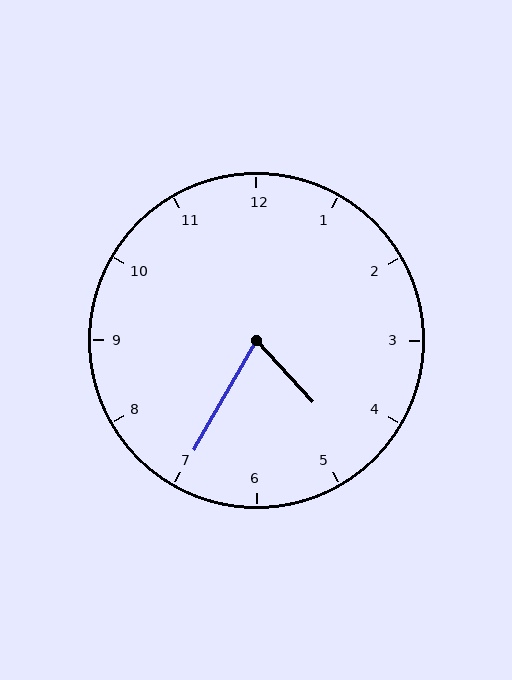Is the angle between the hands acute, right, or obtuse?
It is acute.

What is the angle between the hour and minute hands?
Approximately 72 degrees.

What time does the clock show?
4:35.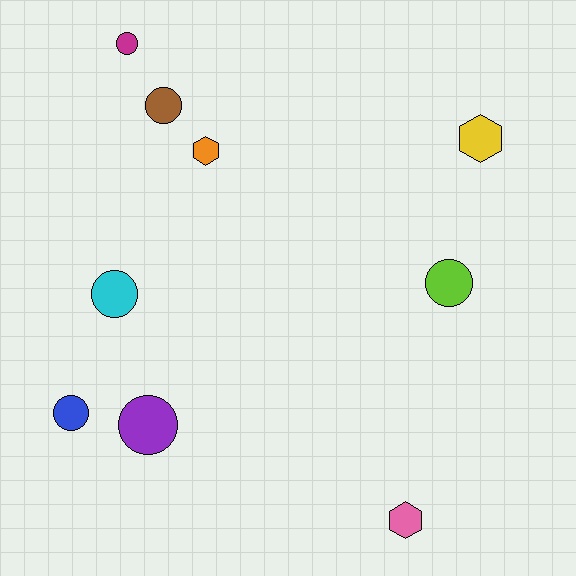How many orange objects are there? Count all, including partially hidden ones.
There is 1 orange object.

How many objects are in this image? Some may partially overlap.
There are 9 objects.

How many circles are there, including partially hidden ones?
There are 6 circles.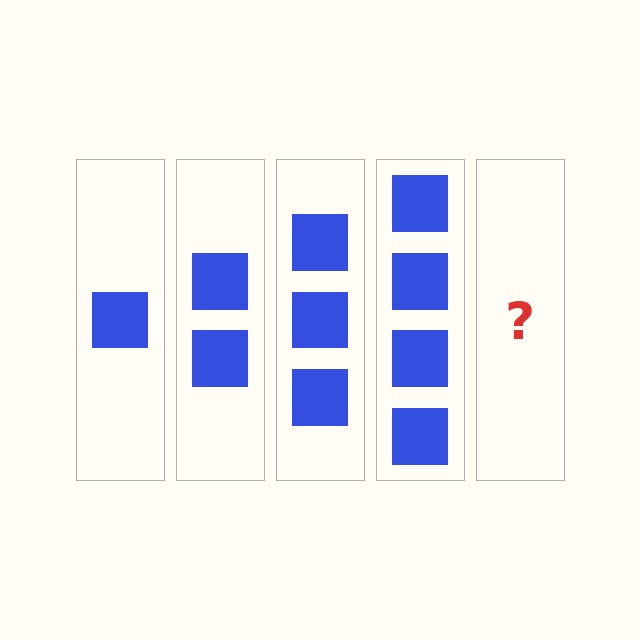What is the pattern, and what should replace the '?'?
The pattern is that each step adds one more square. The '?' should be 5 squares.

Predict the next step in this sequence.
The next step is 5 squares.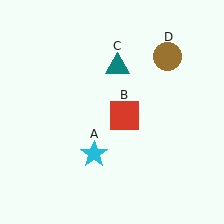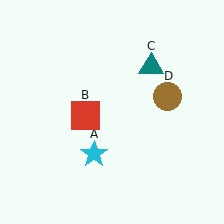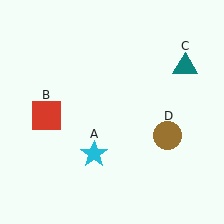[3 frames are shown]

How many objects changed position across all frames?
3 objects changed position: red square (object B), teal triangle (object C), brown circle (object D).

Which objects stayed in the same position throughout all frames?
Cyan star (object A) remained stationary.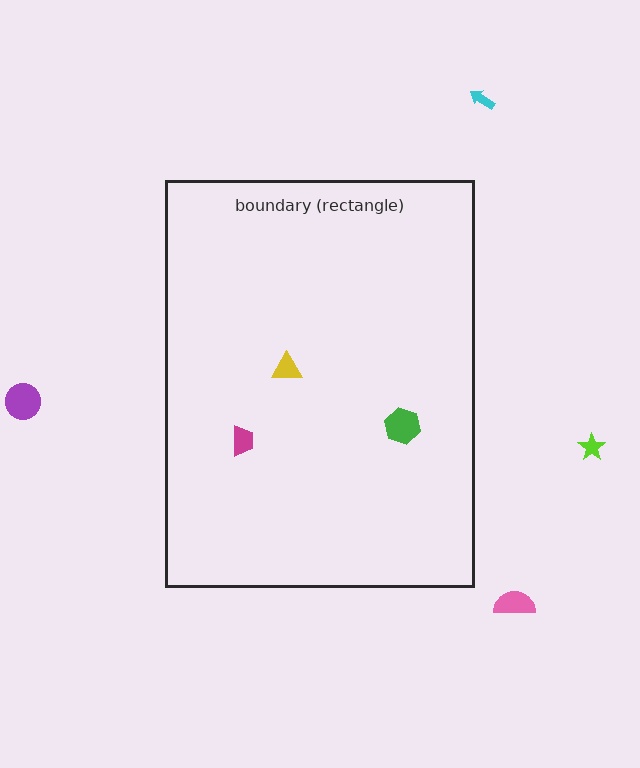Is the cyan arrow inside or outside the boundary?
Outside.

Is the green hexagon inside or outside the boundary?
Inside.